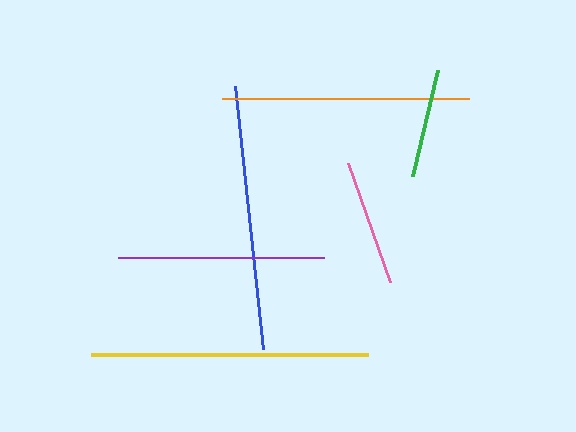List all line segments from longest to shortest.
From longest to shortest: yellow, blue, orange, purple, pink, green.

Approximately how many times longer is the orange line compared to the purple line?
The orange line is approximately 1.2 times the length of the purple line.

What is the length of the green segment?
The green segment is approximately 109 pixels long.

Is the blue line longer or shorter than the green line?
The blue line is longer than the green line.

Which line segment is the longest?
The yellow line is the longest at approximately 276 pixels.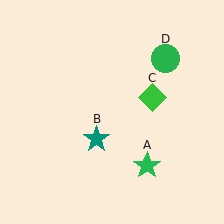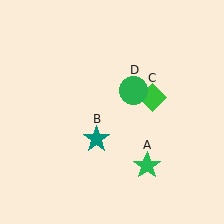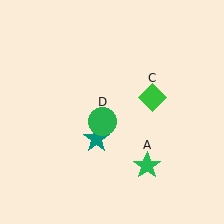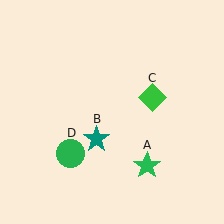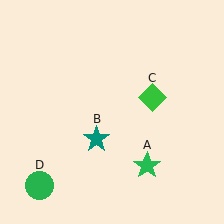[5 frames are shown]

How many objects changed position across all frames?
1 object changed position: green circle (object D).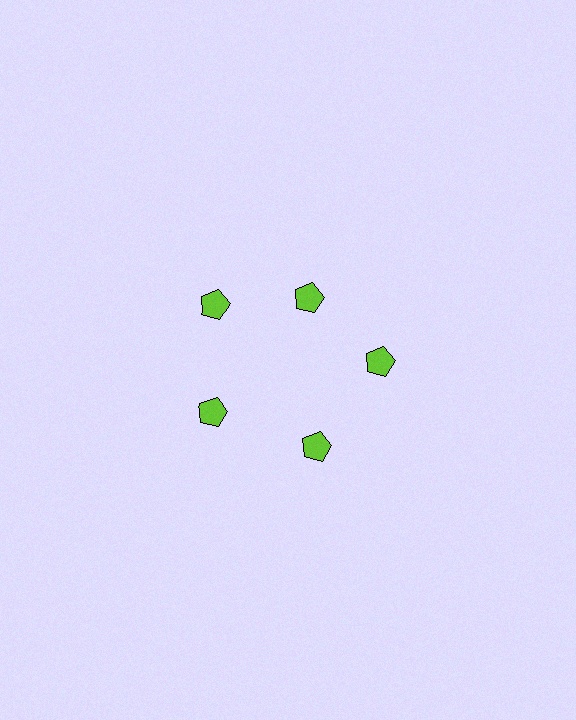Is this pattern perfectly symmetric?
No. The 5 lime pentagons are arranged in a ring, but one element near the 1 o'clock position is pulled inward toward the center, breaking the 5-fold rotational symmetry.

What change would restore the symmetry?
The symmetry would be restored by moving it outward, back onto the ring so that all 5 pentagons sit at equal angles and equal distance from the center.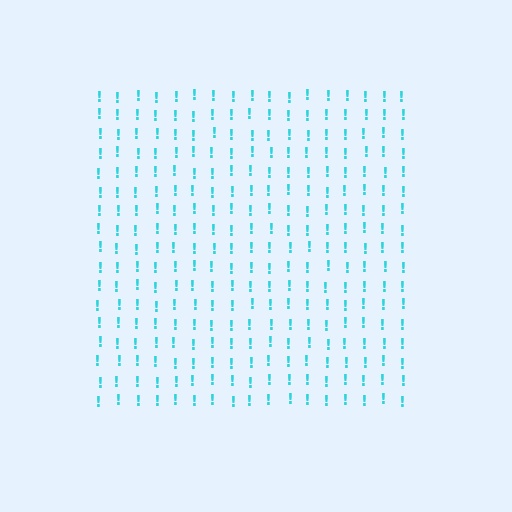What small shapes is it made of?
It is made of small exclamation marks.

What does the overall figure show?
The overall figure shows a square.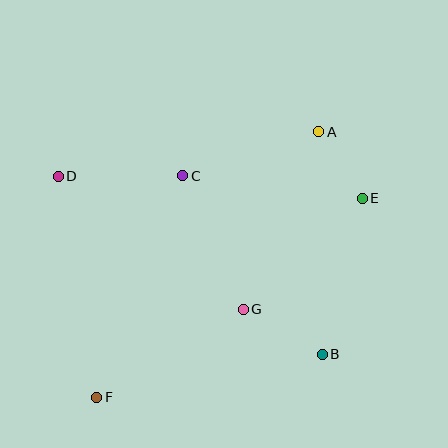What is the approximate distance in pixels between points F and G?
The distance between F and G is approximately 171 pixels.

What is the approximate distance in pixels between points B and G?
The distance between B and G is approximately 91 pixels.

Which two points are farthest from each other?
Points A and F are farthest from each other.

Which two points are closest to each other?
Points A and E are closest to each other.